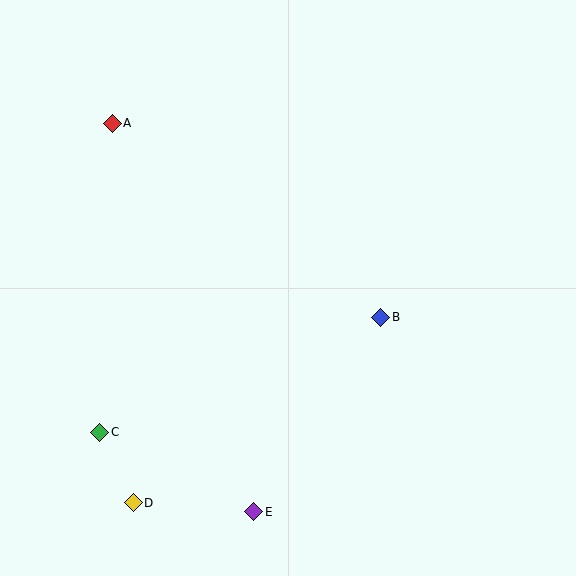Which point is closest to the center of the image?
Point B at (381, 317) is closest to the center.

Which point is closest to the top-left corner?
Point A is closest to the top-left corner.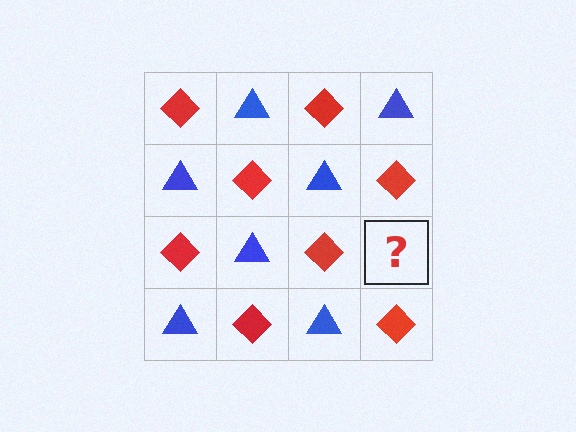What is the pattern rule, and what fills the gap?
The rule is that it alternates red diamond and blue triangle in a checkerboard pattern. The gap should be filled with a blue triangle.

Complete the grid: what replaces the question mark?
The question mark should be replaced with a blue triangle.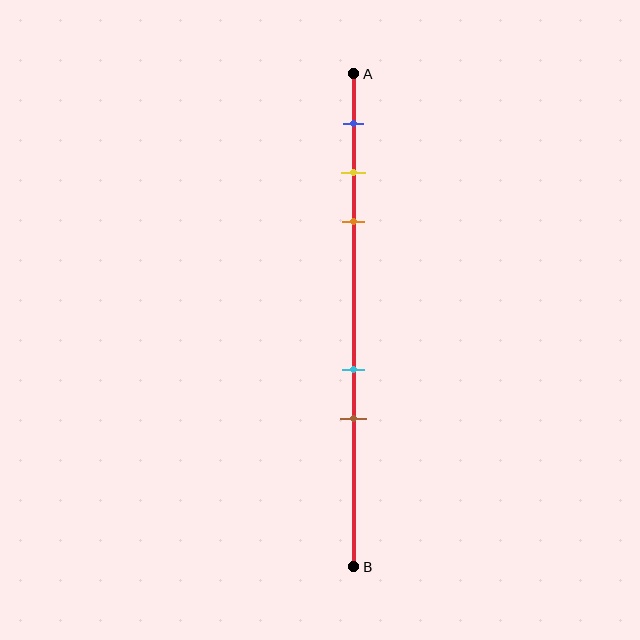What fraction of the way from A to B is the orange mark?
The orange mark is approximately 30% (0.3) of the way from A to B.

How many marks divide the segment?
There are 5 marks dividing the segment.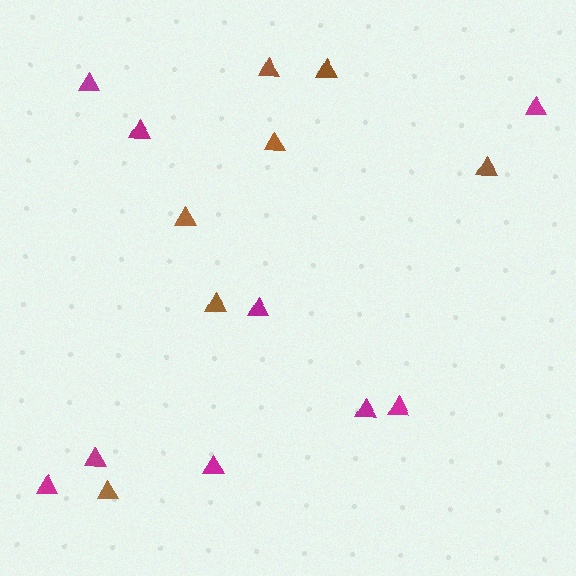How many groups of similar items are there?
There are 2 groups: one group of magenta triangles (9) and one group of brown triangles (7).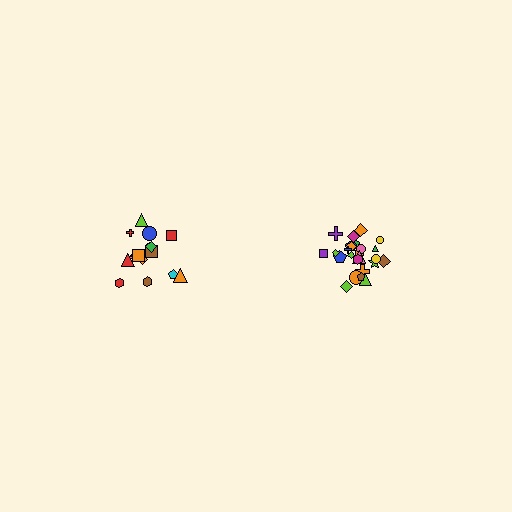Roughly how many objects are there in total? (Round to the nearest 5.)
Roughly 40 objects in total.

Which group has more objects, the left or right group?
The right group.